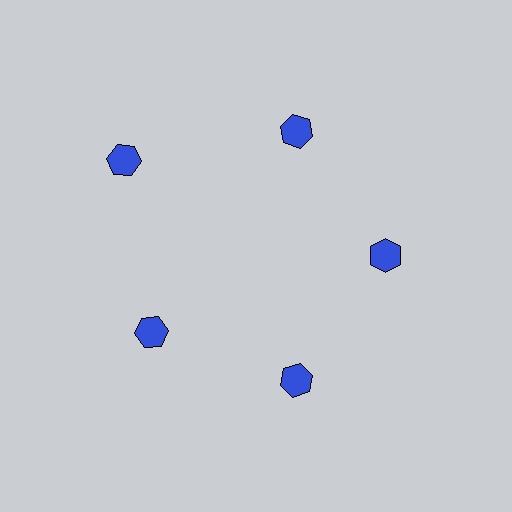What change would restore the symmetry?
The symmetry would be restored by moving it inward, back onto the ring so that all 5 hexagons sit at equal angles and equal distance from the center.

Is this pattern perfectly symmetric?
No. The 5 blue hexagons are arranged in a ring, but one element near the 10 o'clock position is pushed outward from the center, breaking the 5-fold rotational symmetry.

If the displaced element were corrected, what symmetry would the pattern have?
It would have 5-fold rotational symmetry — the pattern would map onto itself every 72 degrees.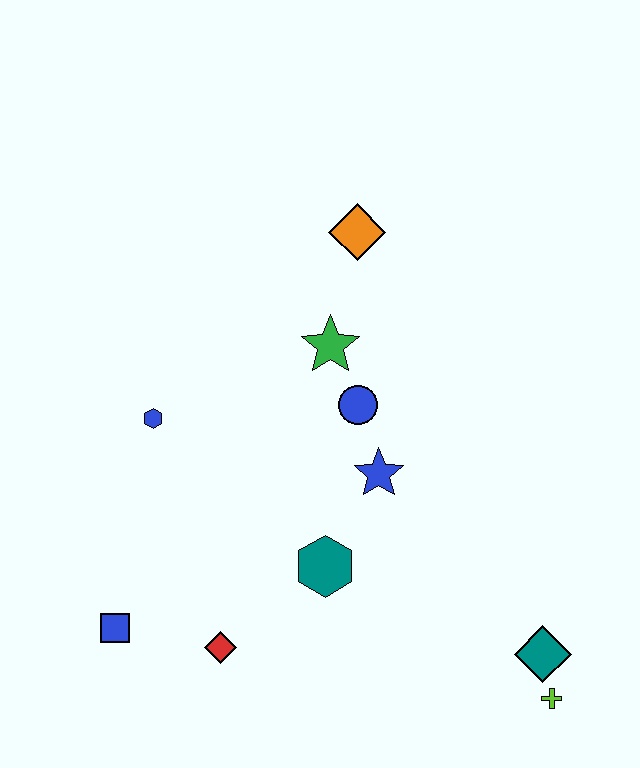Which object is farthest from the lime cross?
The orange diamond is farthest from the lime cross.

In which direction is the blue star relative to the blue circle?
The blue star is below the blue circle.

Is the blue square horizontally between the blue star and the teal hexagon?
No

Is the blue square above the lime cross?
Yes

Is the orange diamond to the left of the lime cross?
Yes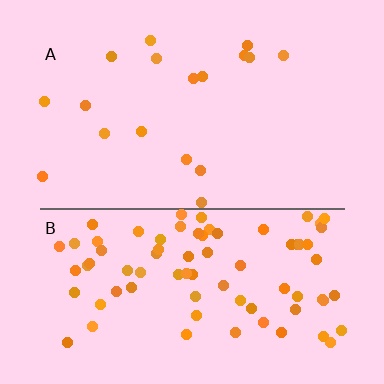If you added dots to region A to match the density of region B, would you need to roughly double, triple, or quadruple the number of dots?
Approximately quadruple.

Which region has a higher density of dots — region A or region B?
B (the bottom).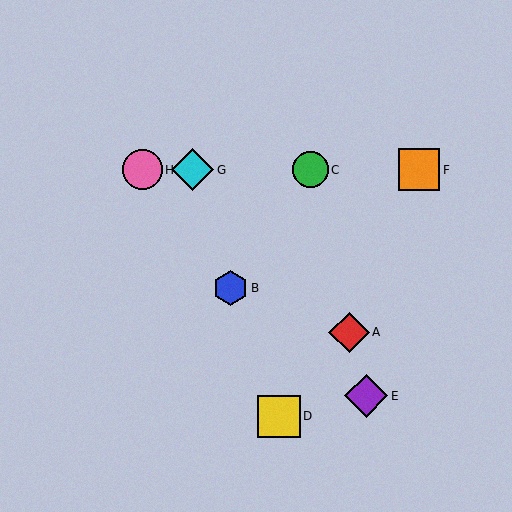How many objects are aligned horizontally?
4 objects (C, F, G, H) are aligned horizontally.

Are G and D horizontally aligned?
No, G is at y≈170 and D is at y≈416.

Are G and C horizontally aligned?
Yes, both are at y≈170.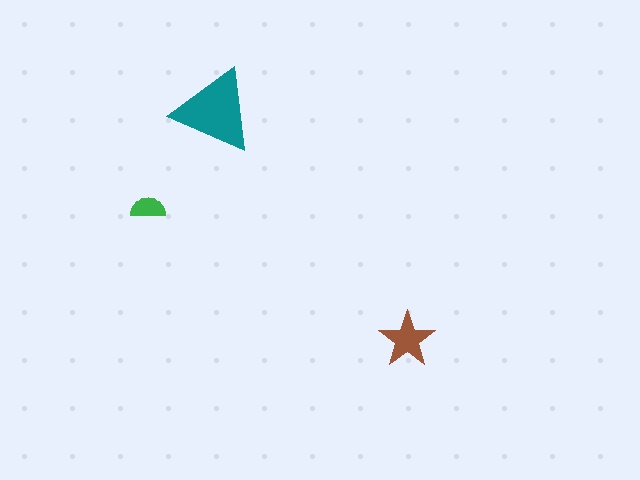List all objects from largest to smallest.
The teal triangle, the brown star, the green semicircle.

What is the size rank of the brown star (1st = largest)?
2nd.